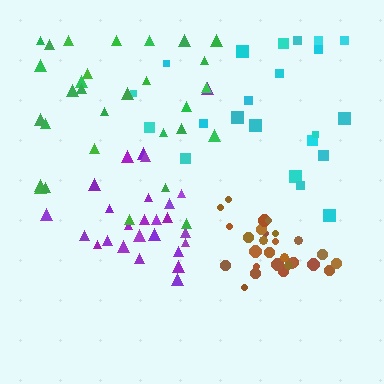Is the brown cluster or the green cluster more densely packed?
Brown.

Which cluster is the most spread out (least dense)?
Green.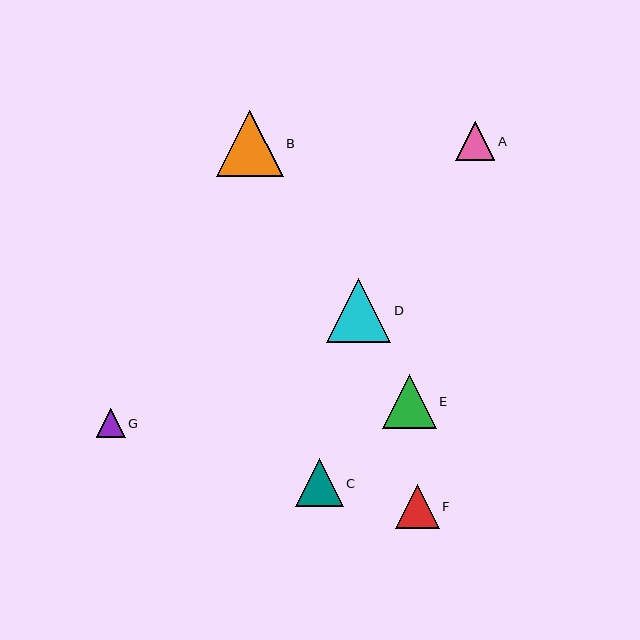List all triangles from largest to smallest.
From largest to smallest: B, D, E, C, F, A, G.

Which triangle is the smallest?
Triangle G is the smallest with a size of approximately 29 pixels.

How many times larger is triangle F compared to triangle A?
Triangle F is approximately 1.1 times the size of triangle A.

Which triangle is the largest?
Triangle B is the largest with a size of approximately 66 pixels.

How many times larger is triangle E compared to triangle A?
Triangle E is approximately 1.4 times the size of triangle A.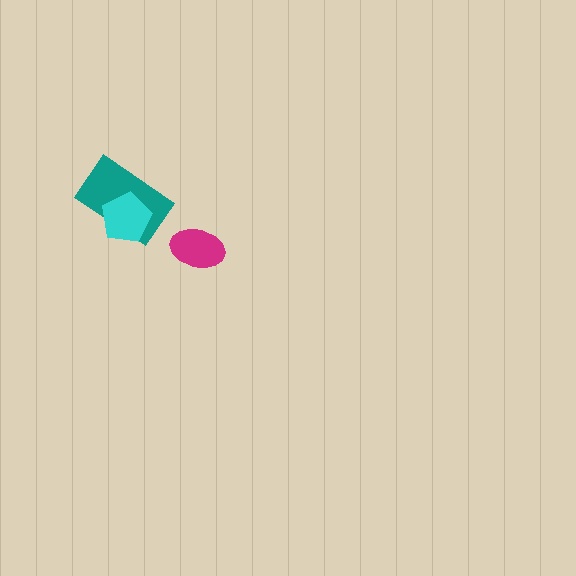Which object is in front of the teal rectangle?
The cyan pentagon is in front of the teal rectangle.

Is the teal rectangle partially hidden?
Yes, it is partially covered by another shape.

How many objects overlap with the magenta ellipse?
0 objects overlap with the magenta ellipse.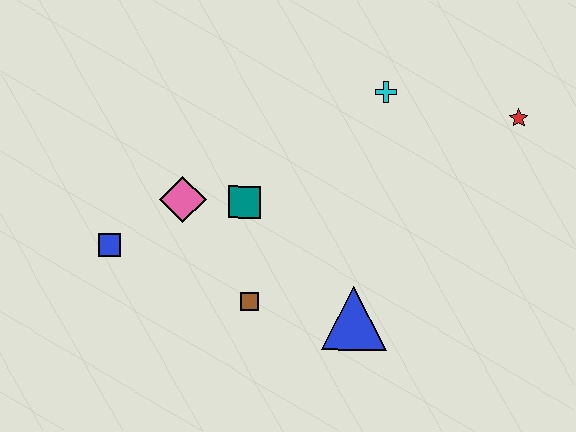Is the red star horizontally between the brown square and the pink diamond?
No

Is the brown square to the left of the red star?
Yes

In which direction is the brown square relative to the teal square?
The brown square is below the teal square.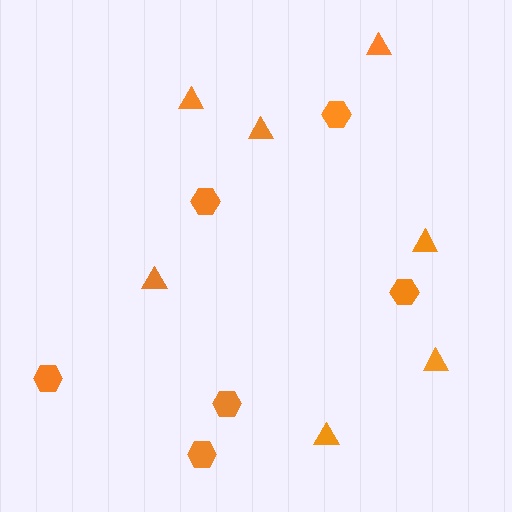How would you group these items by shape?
There are 2 groups: one group of triangles (7) and one group of hexagons (6).